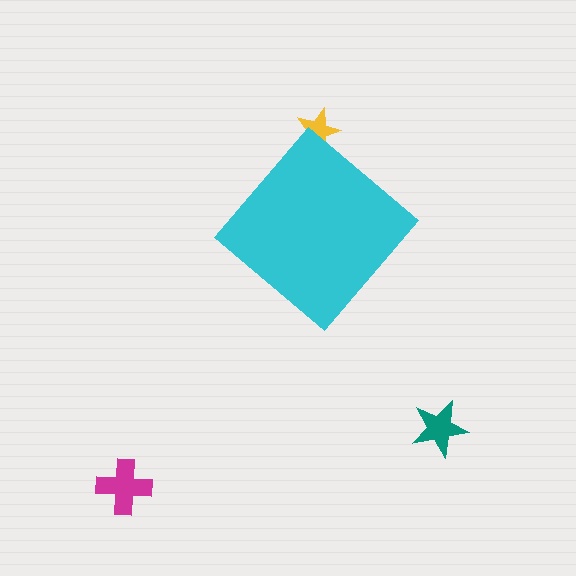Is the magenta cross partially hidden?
No, the magenta cross is fully visible.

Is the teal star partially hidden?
No, the teal star is fully visible.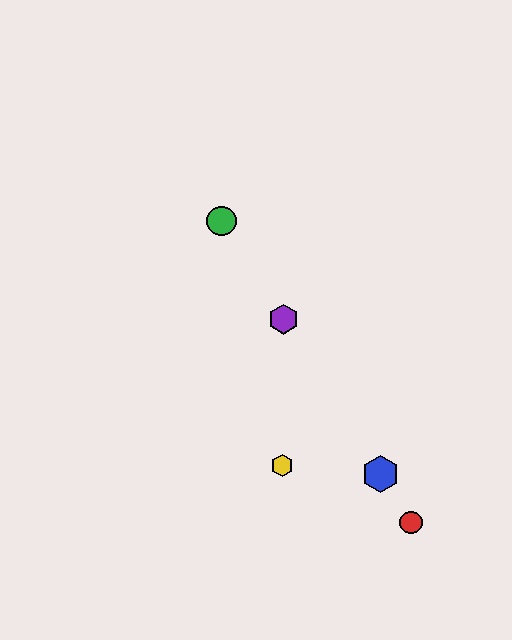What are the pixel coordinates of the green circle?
The green circle is at (221, 221).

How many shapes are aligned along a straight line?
4 shapes (the red circle, the blue hexagon, the green circle, the purple hexagon) are aligned along a straight line.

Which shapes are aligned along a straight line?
The red circle, the blue hexagon, the green circle, the purple hexagon are aligned along a straight line.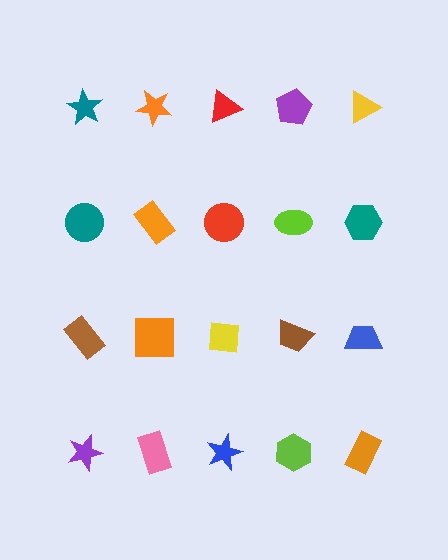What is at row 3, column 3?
A yellow square.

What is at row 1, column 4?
A purple pentagon.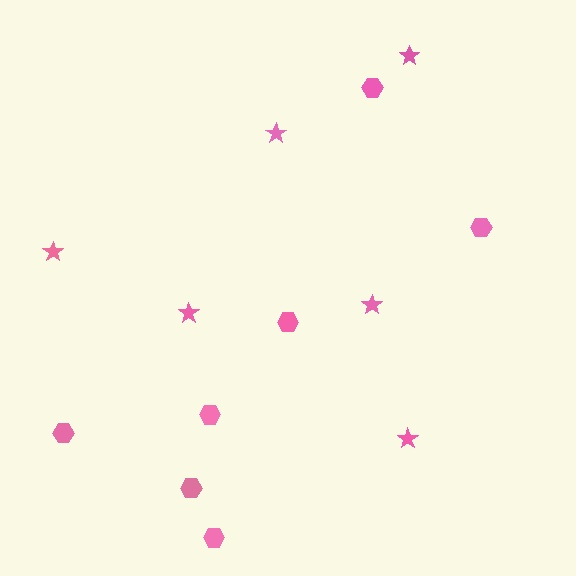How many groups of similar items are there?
There are 2 groups: one group of hexagons (7) and one group of stars (6).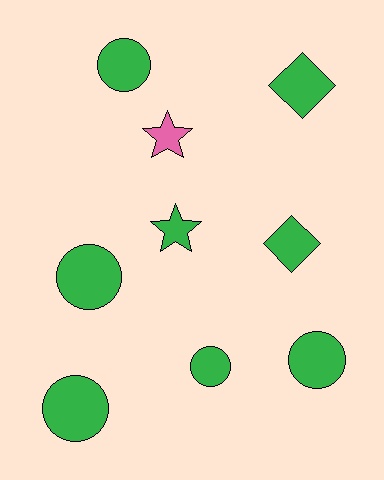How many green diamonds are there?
There are 2 green diamonds.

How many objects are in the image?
There are 9 objects.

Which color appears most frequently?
Green, with 8 objects.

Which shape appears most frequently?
Circle, with 5 objects.